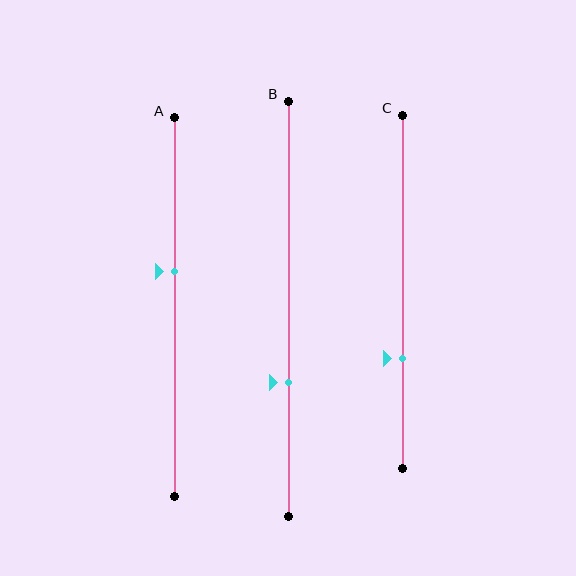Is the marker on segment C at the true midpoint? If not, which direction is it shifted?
No, the marker on segment C is shifted downward by about 19% of the segment length.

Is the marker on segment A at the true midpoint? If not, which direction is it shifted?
No, the marker on segment A is shifted upward by about 9% of the segment length.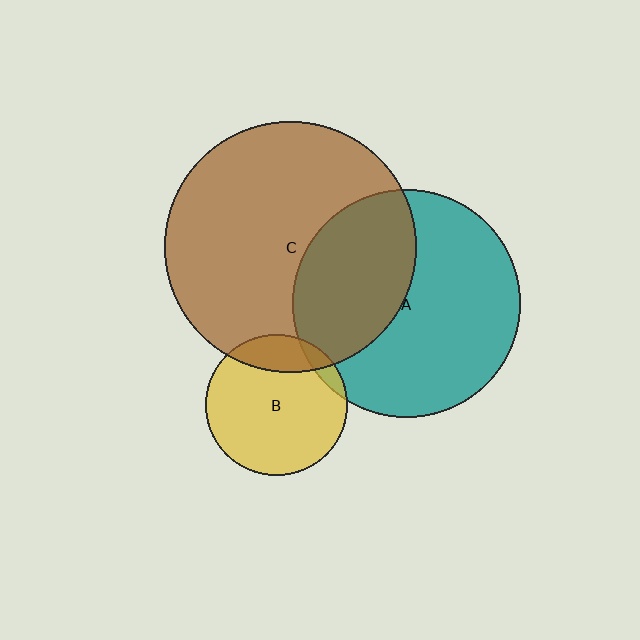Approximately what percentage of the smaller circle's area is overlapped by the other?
Approximately 40%.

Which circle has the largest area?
Circle C (brown).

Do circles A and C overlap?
Yes.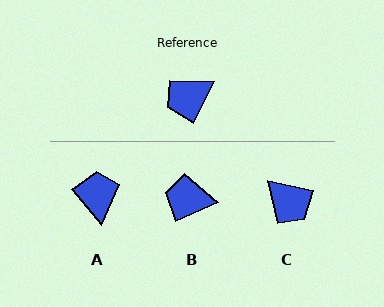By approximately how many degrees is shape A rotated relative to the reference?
Approximately 115 degrees clockwise.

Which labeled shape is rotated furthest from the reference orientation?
A, about 115 degrees away.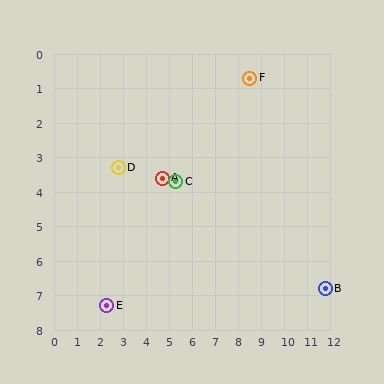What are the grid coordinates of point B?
Point B is at approximately (11.8, 6.8).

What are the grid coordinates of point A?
Point A is at approximately (4.7, 3.6).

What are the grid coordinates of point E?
Point E is at approximately (2.3, 7.3).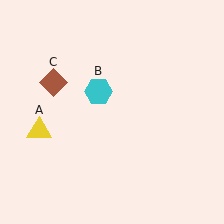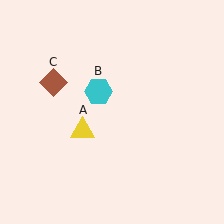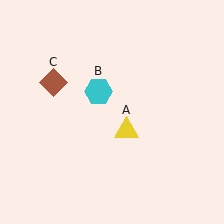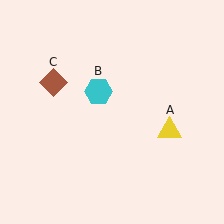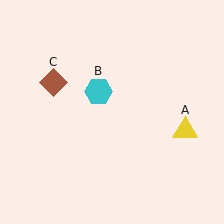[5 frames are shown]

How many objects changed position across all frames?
1 object changed position: yellow triangle (object A).